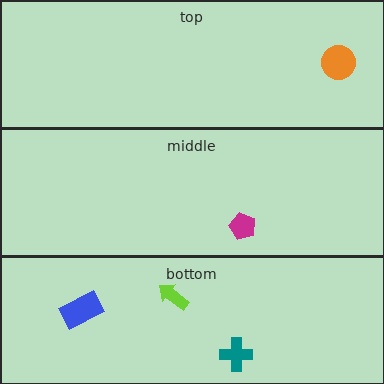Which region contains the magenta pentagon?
The middle region.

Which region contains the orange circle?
The top region.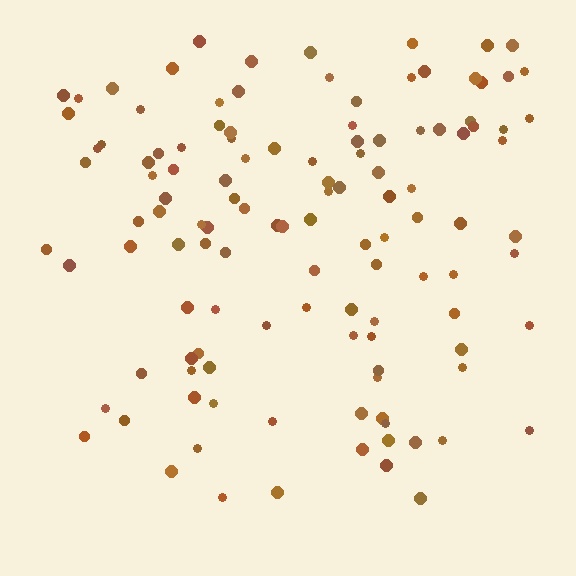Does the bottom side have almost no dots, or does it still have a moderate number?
Still a moderate number, just noticeably fewer than the top.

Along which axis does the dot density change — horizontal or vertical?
Vertical.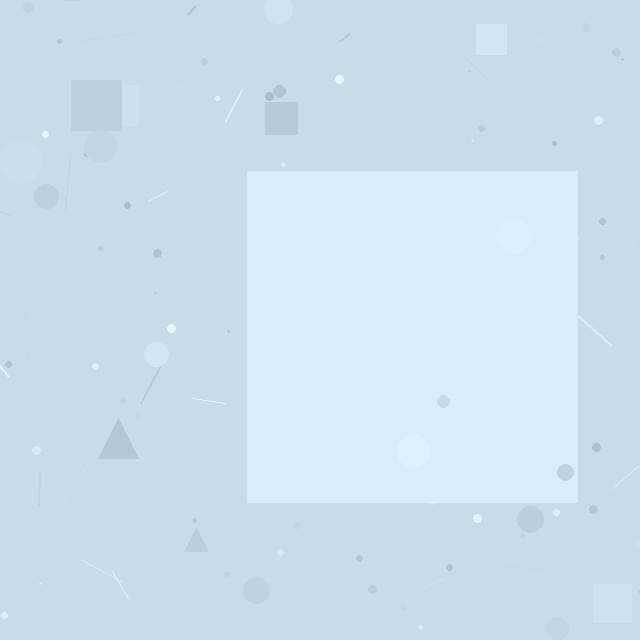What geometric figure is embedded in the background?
A square is embedded in the background.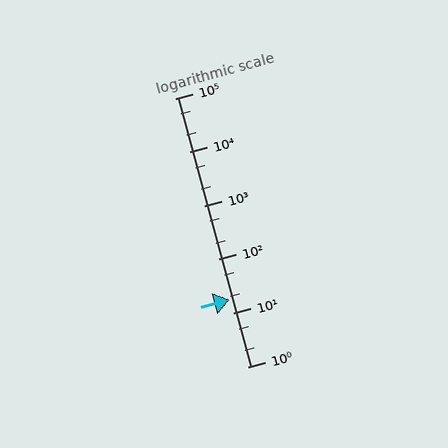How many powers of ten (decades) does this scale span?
The scale spans 5 decades, from 1 to 100000.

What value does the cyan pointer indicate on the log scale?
The pointer indicates approximately 18.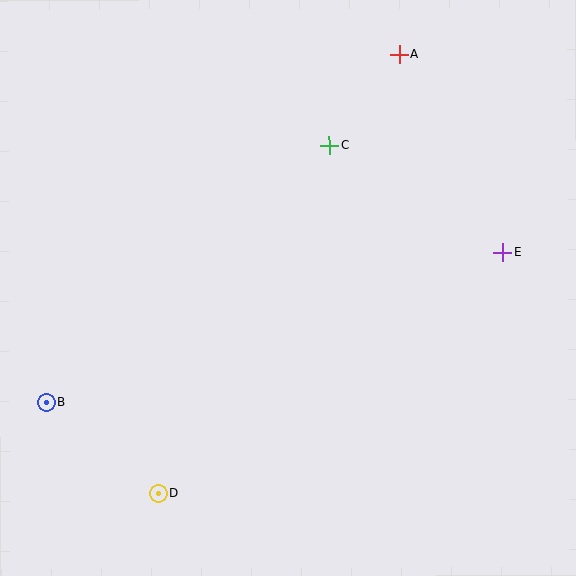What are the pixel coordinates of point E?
Point E is at (503, 253).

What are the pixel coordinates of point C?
Point C is at (329, 145).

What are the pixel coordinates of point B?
Point B is at (47, 402).